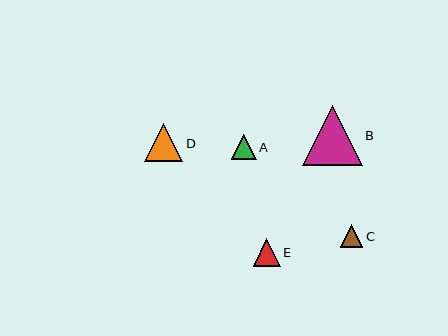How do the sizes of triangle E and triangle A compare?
Triangle E and triangle A are approximately the same size.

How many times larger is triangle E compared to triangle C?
Triangle E is approximately 1.2 times the size of triangle C.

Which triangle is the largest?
Triangle B is the largest with a size of approximately 60 pixels.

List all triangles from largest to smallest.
From largest to smallest: B, D, E, A, C.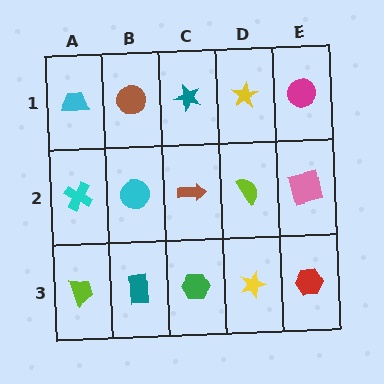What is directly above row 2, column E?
A magenta circle.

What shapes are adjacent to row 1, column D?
A lime semicircle (row 2, column D), a teal star (row 1, column C), a magenta circle (row 1, column E).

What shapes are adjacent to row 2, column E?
A magenta circle (row 1, column E), a red hexagon (row 3, column E), a lime semicircle (row 2, column D).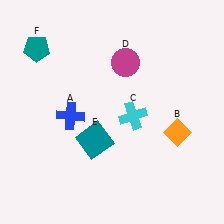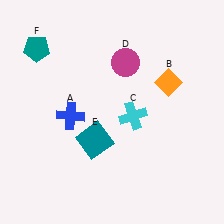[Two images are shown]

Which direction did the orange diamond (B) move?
The orange diamond (B) moved up.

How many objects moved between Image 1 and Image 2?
1 object moved between the two images.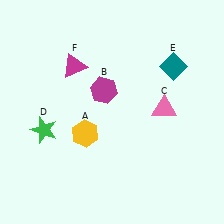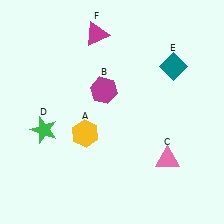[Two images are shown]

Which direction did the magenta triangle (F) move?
The magenta triangle (F) moved up.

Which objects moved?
The objects that moved are: the pink triangle (C), the magenta triangle (F).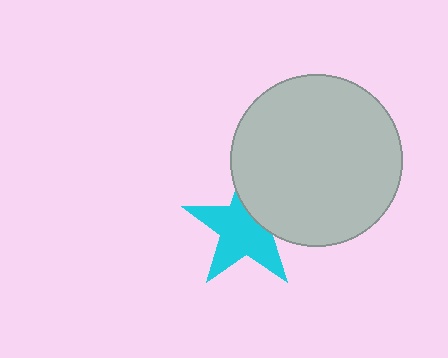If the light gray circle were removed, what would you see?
You would see the complete cyan star.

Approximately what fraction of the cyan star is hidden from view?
Roughly 32% of the cyan star is hidden behind the light gray circle.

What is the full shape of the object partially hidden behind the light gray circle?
The partially hidden object is a cyan star.